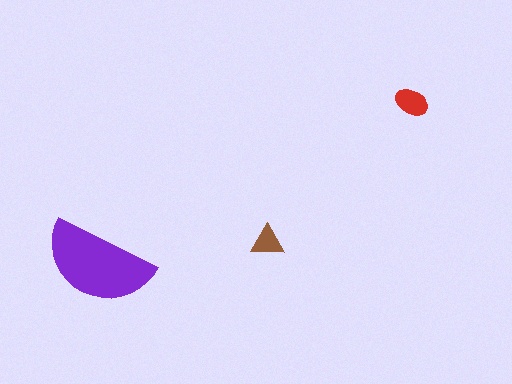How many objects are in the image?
There are 3 objects in the image.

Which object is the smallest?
The brown triangle.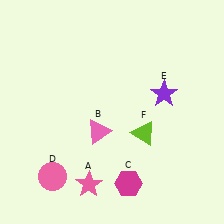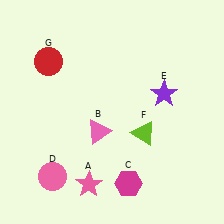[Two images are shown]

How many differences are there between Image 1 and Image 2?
There is 1 difference between the two images.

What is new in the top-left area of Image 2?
A red circle (G) was added in the top-left area of Image 2.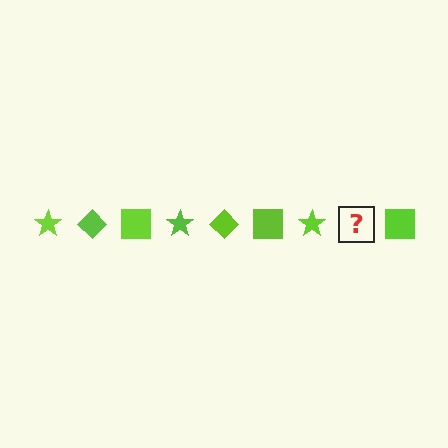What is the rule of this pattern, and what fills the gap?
The rule is that the pattern cycles through star, diamond, square shapes in lime. The gap should be filled with a lime diamond.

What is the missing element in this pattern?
The missing element is a lime diamond.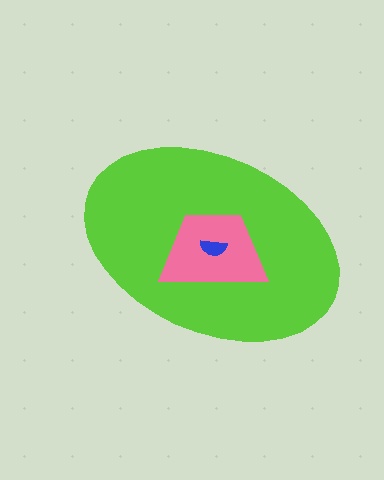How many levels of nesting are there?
3.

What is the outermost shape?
The lime ellipse.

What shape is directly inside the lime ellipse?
The pink trapezoid.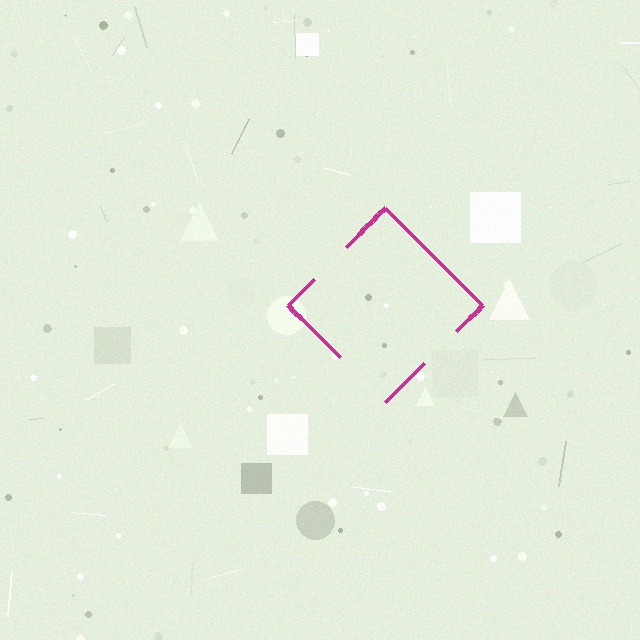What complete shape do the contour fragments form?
The contour fragments form a diamond.